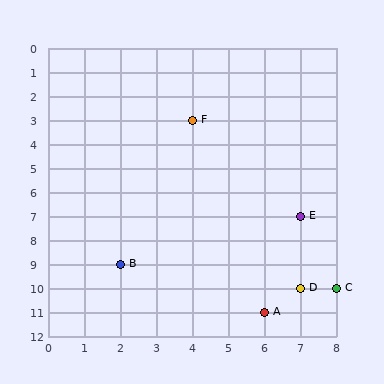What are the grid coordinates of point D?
Point D is at grid coordinates (7, 10).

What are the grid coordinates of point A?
Point A is at grid coordinates (6, 11).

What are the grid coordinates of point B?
Point B is at grid coordinates (2, 9).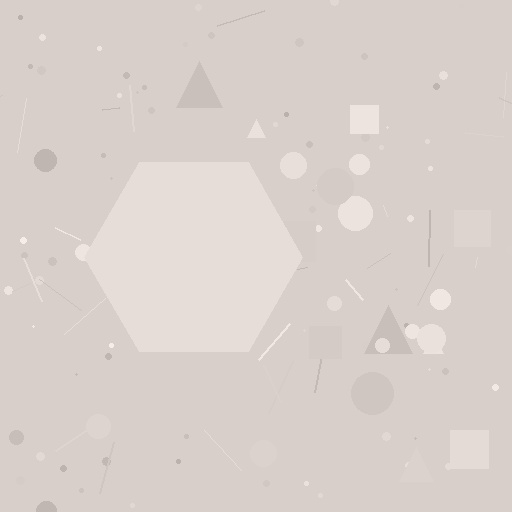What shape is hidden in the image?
A hexagon is hidden in the image.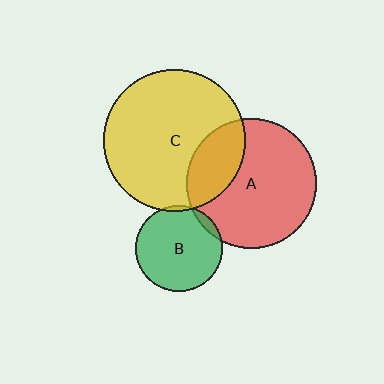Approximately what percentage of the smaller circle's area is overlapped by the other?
Approximately 5%.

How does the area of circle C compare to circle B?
Approximately 2.7 times.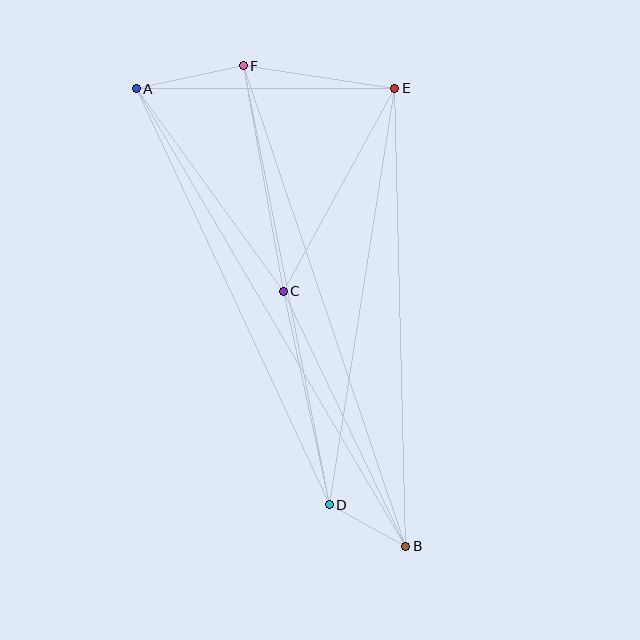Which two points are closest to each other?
Points B and D are closest to each other.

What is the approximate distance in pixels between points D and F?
The distance between D and F is approximately 447 pixels.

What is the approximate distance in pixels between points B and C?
The distance between B and C is approximately 283 pixels.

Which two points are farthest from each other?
Points A and B are farthest from each other.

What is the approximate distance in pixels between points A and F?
The distance between A and F is approximately 109 pixels.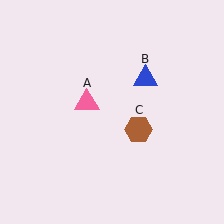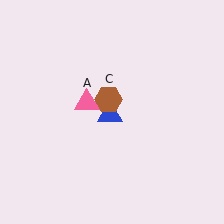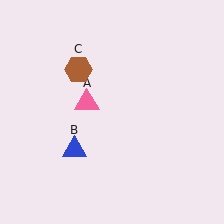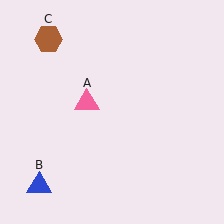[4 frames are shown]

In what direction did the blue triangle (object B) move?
The blue triangle (object B) moved down and to the left.